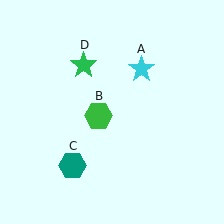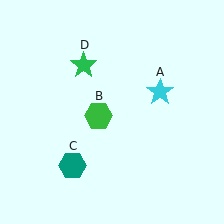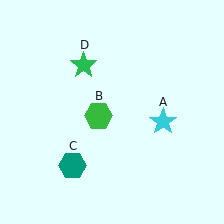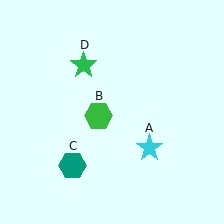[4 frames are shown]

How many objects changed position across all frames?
1 object changed position: cyan star (object A).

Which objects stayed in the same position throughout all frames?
Green hexagon (object B) and teal hexagon (object C) and green star (object D) remained stationary.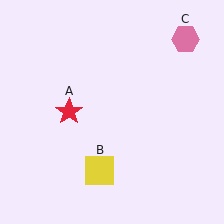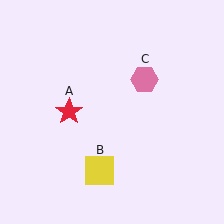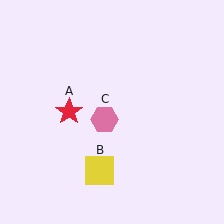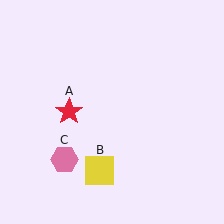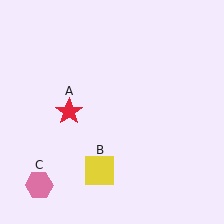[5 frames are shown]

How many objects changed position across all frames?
1 object changed position: pink hexagon (object C).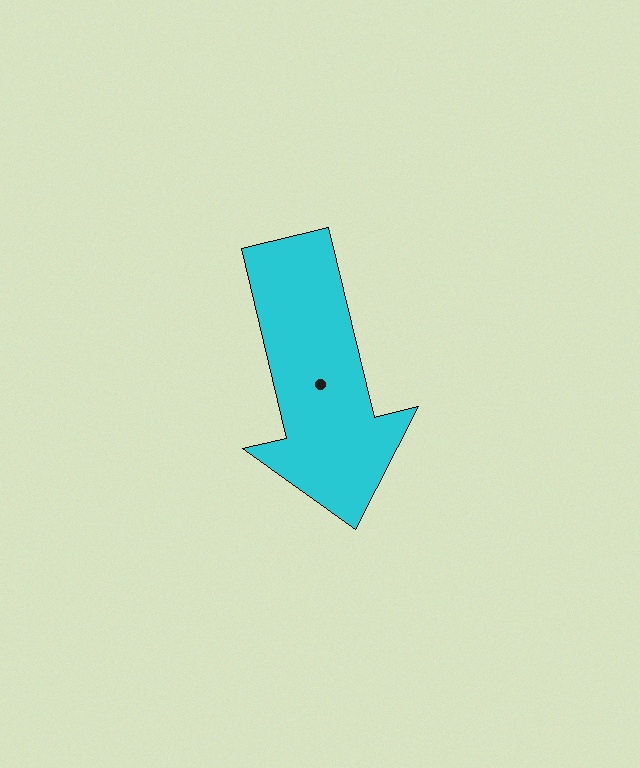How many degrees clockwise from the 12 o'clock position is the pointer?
Approximately 167 degrees.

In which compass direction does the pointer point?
South.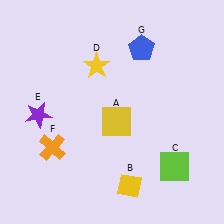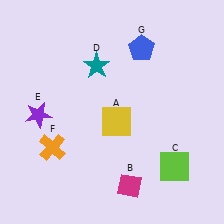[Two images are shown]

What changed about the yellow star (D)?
In Image 1, D is yellow. In Image 2, it changed to teal.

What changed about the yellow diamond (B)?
In Image 1, B is yellow. In Image 2, it changed to magenta.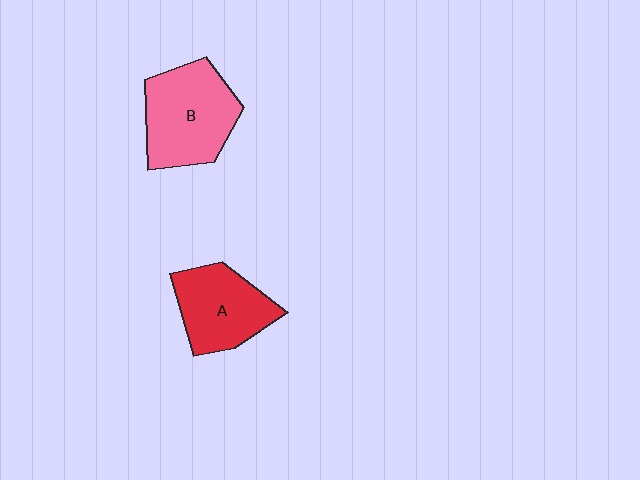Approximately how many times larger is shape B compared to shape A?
Approximately 1.2 times.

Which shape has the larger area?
Shape B (pink).